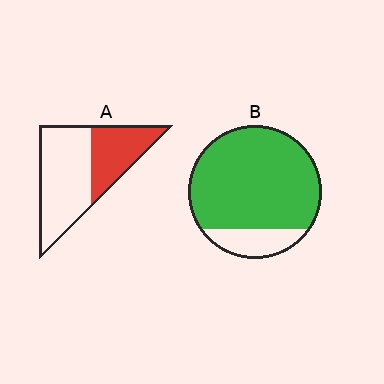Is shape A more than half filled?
No.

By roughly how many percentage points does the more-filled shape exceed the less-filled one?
By roughly 45 percentage points (B over A).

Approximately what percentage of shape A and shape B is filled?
A is approximately 40% and B is approximately 85%.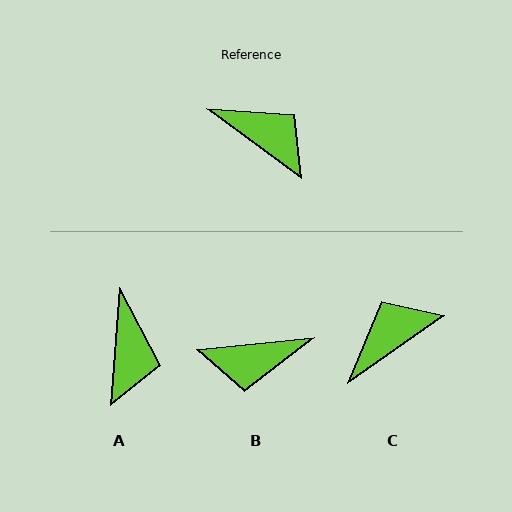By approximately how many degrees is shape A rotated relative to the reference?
Approximately 58 degrees clockwise.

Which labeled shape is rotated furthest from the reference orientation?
B, about 138 degrees away.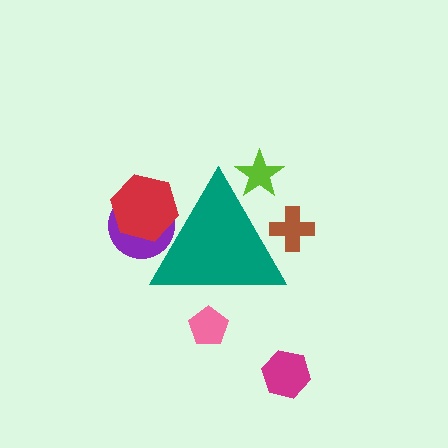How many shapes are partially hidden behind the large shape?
5 shapes are partially hidden.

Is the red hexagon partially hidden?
Yes, the red hexagon is partially hidden behind the teal triangle.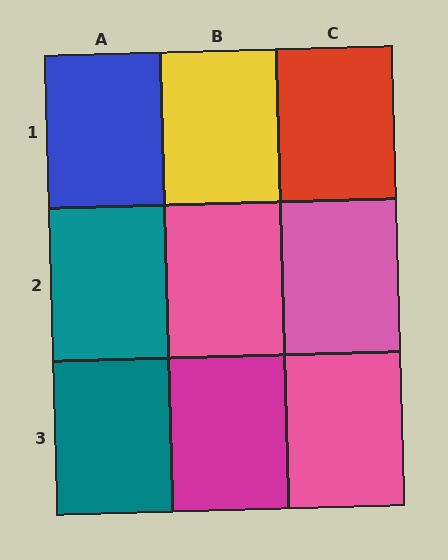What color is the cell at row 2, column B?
Pink.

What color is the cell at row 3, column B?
Magenta.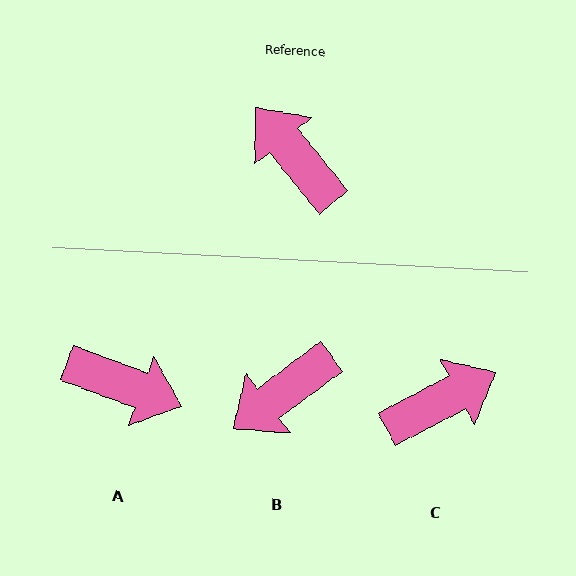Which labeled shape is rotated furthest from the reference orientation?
A, about 150 degrees away.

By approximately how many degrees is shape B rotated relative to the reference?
Approximately 87 degrees counter-clockwise.